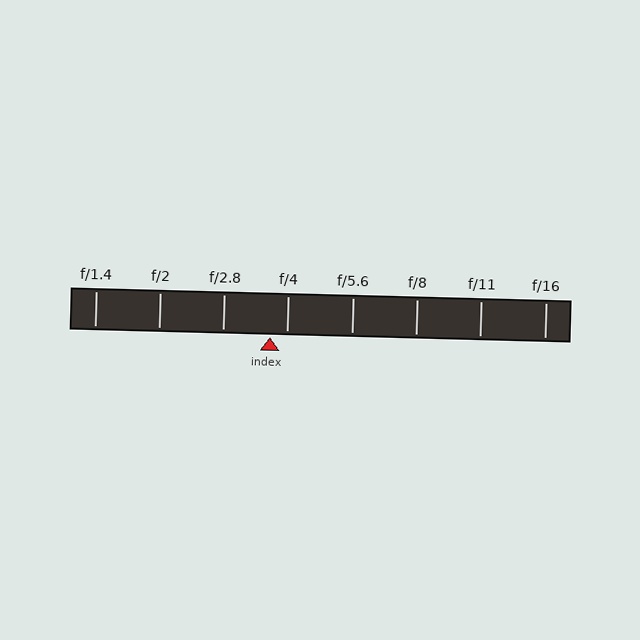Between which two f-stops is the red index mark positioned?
The index mark is between f/2.8 and f/4.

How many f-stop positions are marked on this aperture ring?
There are 8 f-stop positions marked.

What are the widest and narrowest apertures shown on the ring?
The widest aperture shown is f/1.4 and the narrowest is f/16.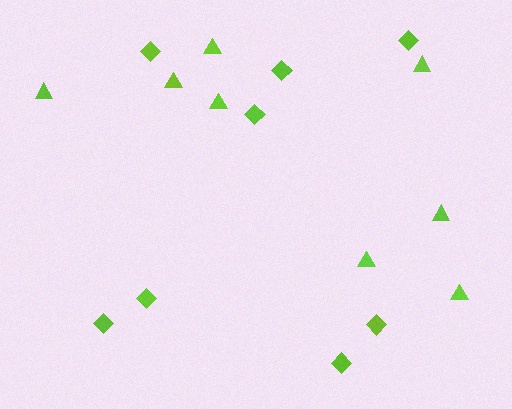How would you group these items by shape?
There are 2 groups: one group of diamonds (8) and one group of triangles (8).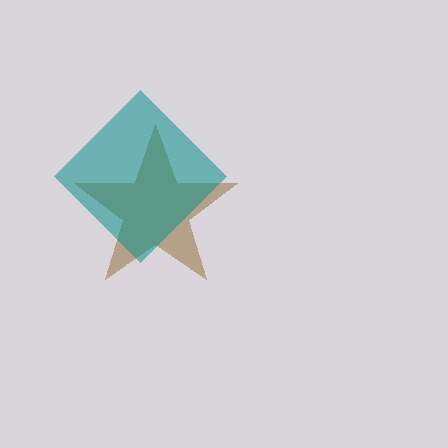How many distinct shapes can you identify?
There are 2 distinct shapes: a brown star, a teal diamond.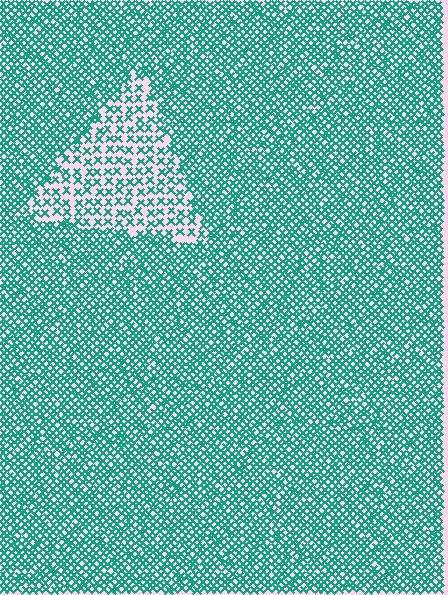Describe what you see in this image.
The image contains small teal elements arranged at two different densities. A triangle-shaped region is visible where the elements are less densely packed than the surrounding area.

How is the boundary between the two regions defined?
The boundary is defined by a change in element density (approximately 2.1x ratio). All elements are the same color, size, and shape.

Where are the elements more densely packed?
The elements are more densely packed outside the triangle boundary.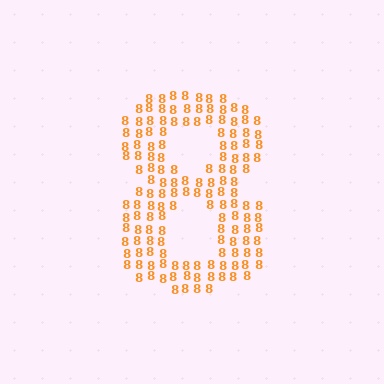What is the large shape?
The large shape is the digit 8.